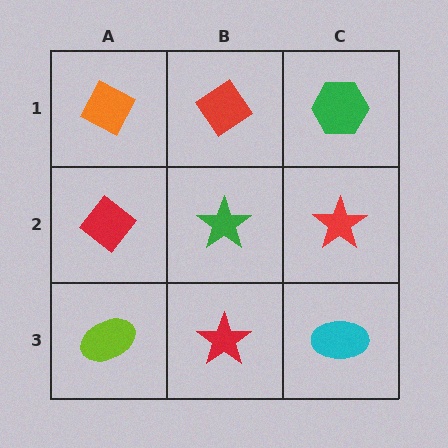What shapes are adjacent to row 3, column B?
A green star (row 2, column B), a lime ellipse (row 3, column A), a cyan ellipse (row 3, column C).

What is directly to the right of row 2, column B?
A red star.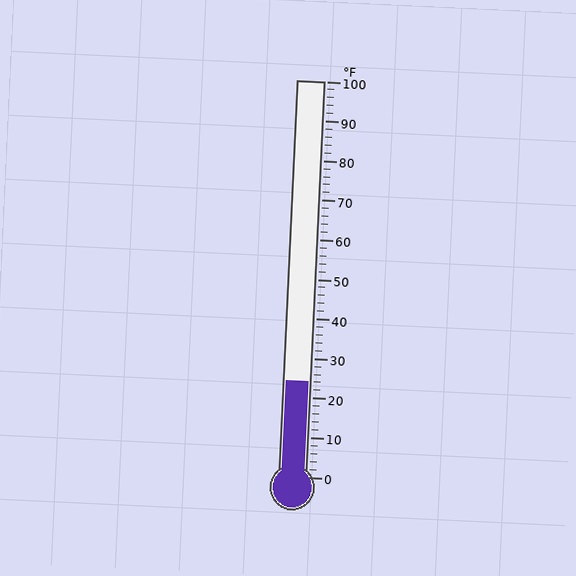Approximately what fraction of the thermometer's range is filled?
The thermometer is filled to approximately 25% of its range.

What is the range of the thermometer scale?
The thermometer scale ranges from 0°F to 100°F.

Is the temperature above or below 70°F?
The temperature is below 70°F.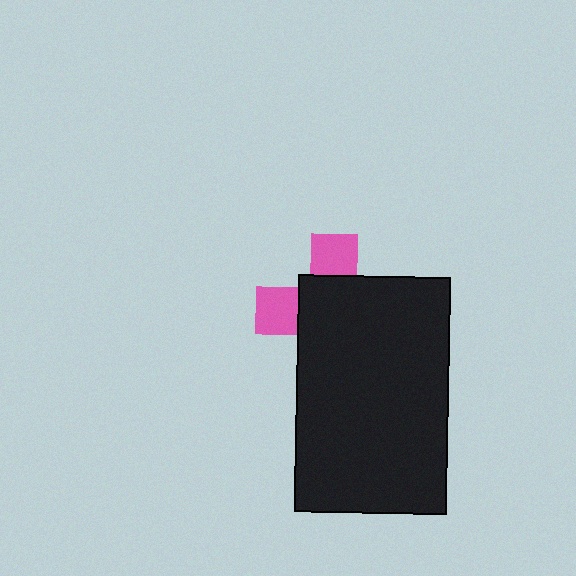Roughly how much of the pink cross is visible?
A small part of it is visible (roughly 31%).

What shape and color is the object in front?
The object in front is a black rectangle.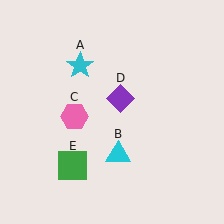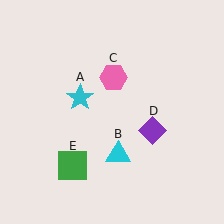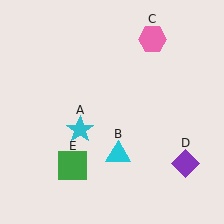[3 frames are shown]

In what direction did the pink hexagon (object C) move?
The pink hexagon (object C) moved up and to the right.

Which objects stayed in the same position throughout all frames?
Cyan triangle (object B) and green square (object E) remained stationary.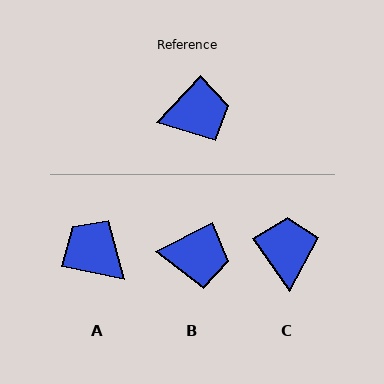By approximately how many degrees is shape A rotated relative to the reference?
Approximately 121 degrees counter-clockwise.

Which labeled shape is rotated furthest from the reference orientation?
A, about 121 degrees away.